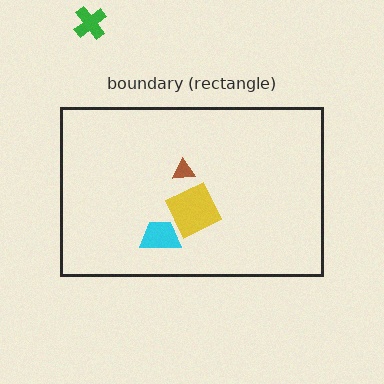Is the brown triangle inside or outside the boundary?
Inside.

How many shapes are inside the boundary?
3 inside, 1 outside.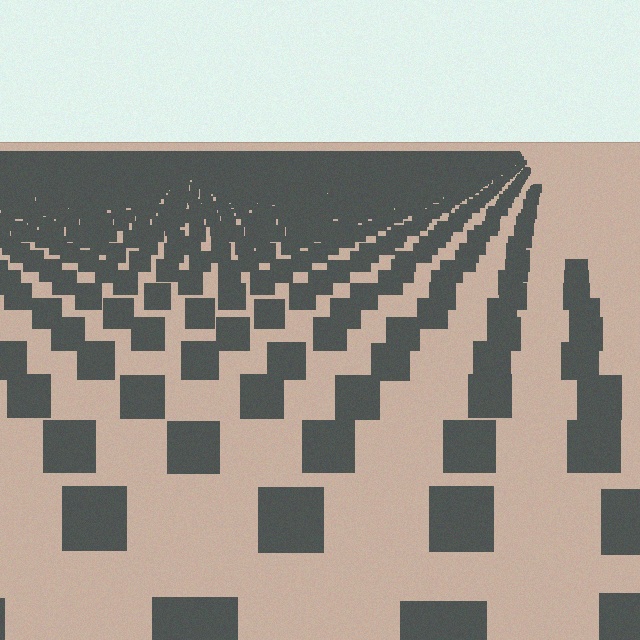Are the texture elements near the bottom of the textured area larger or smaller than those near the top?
Larger. Near the bottom, elements are closer to the viewer and appear at a bigger on-screen size.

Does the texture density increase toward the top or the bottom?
Density increases toward the top.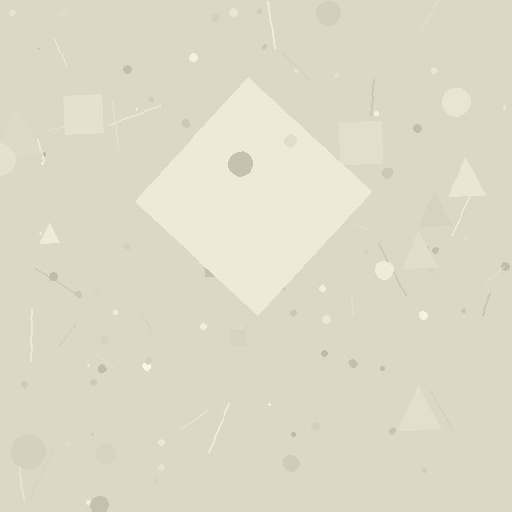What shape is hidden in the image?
A diamond is hidden in the image.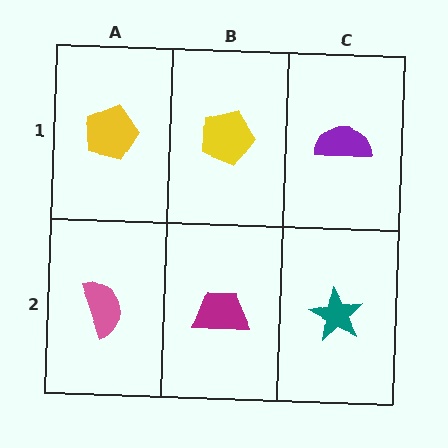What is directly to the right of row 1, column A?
A yellow pentagon.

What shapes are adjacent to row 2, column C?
A purple semicircle (row 1, column C), a magenta trapezoid (row 2, column B).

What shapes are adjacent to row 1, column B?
A magenta trapezoid (row 2, column B), a yellow pentagon (row 1, column A), a purple semicircle (row 1, column C).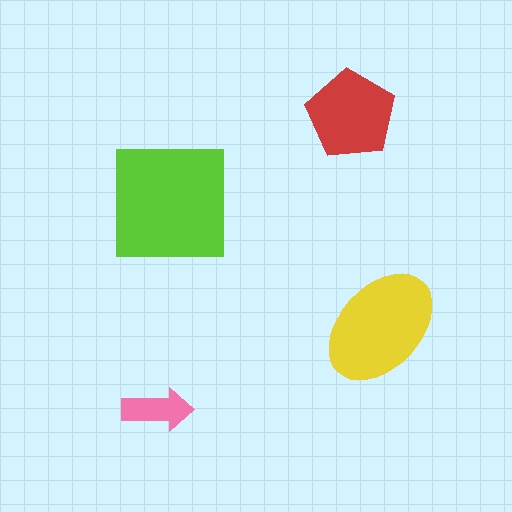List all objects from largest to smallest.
The lime square, the yellow ellipse, the red pentagon, the pink arrow.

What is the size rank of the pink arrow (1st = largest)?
4th.